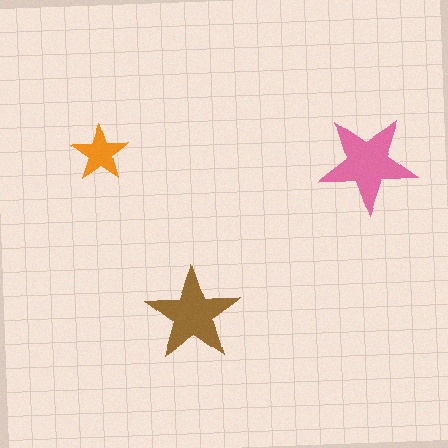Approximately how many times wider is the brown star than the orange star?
About 1.5 times wider.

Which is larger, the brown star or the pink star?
The pink one.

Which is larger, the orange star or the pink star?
The pink one.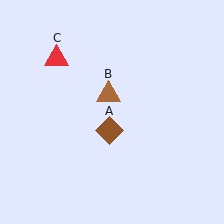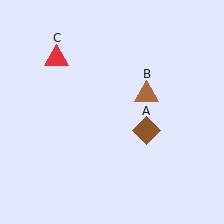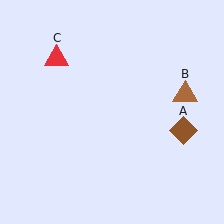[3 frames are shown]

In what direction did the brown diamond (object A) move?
The brown diamond (object A) moved right.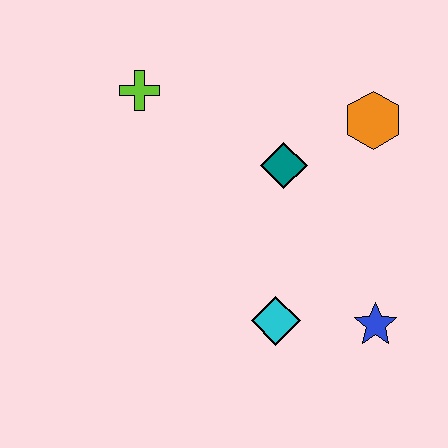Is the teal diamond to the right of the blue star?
No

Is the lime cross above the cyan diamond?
Yes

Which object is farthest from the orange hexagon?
The lime cross is farthest from the orange hexagon.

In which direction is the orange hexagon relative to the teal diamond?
The orange hexagon is to the right of the teal diamond.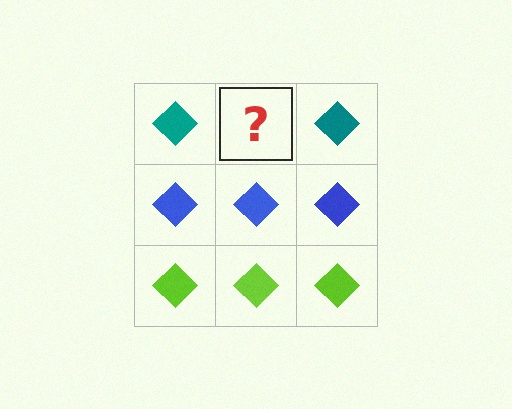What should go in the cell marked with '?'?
The missing cell should contain a teal diamond.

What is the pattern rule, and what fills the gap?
The rule is that each row has a consistent color. The gap should be filled with a teal diamond.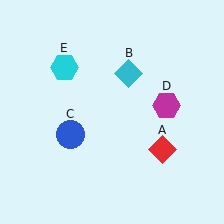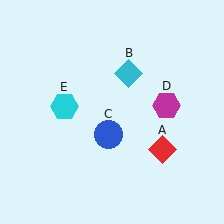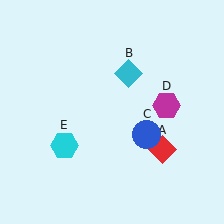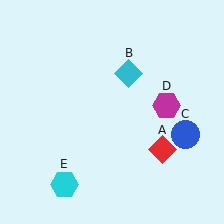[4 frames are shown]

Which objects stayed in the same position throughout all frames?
Red diamond (object A) and cyan diamond (object B) and magenta hexagon (object D) remained stationary.